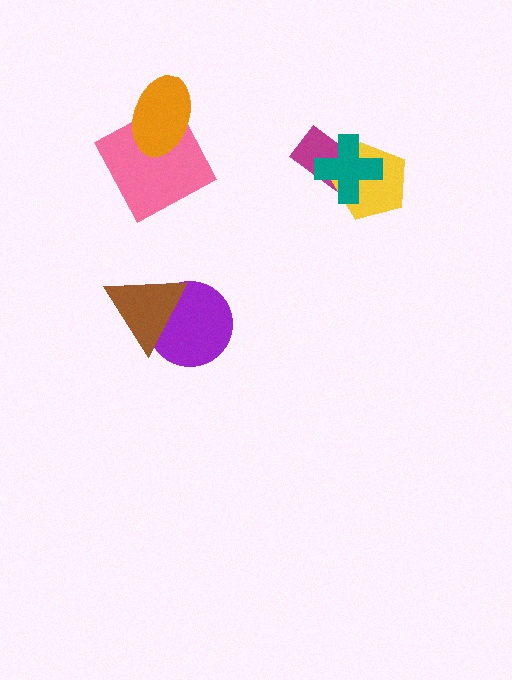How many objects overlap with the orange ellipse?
1 object overlaps with the orange ellipse.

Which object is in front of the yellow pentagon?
The teal cross is in front of the yellow pentagon.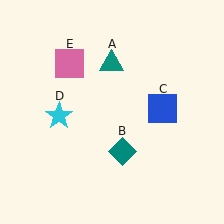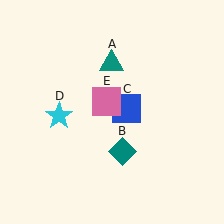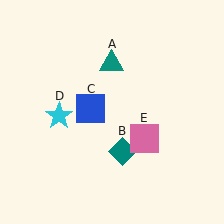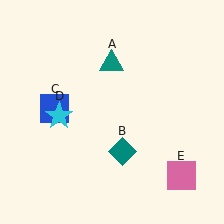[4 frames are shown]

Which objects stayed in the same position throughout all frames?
Teal triangle (object A) and teal diamond (object B) and cyan star (object D) remained stationary.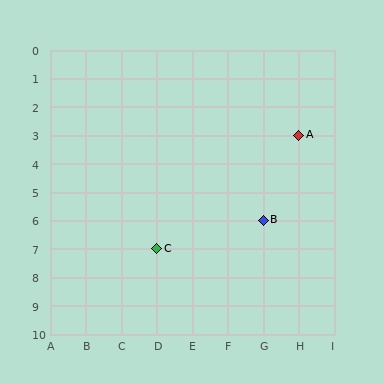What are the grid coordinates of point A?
Point A is at grid coordinates (H, 3).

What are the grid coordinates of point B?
Point B is at grid coordinates (G, 6).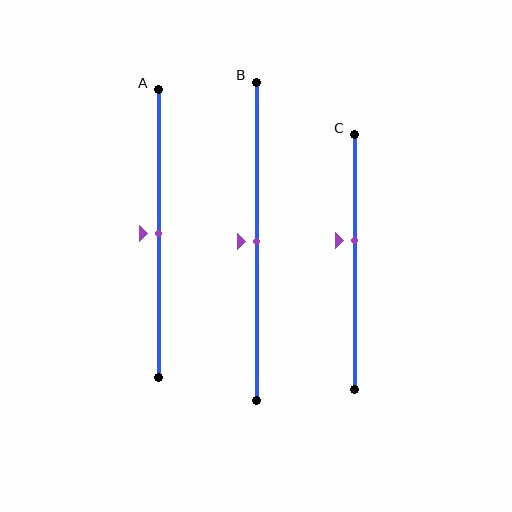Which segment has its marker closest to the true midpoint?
Segment A has its marker closest to the true midpoint.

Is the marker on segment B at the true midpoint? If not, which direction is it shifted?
Yes, the marker on segment B is at the true midpoint.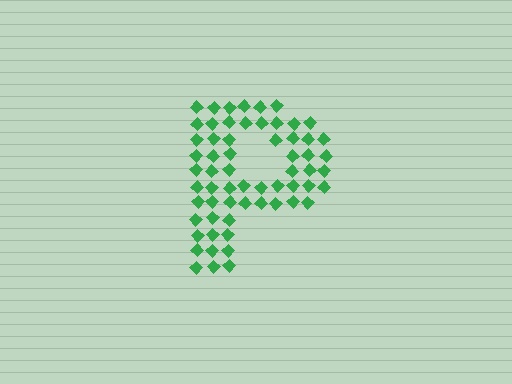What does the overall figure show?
The overall figure shows the letter P.